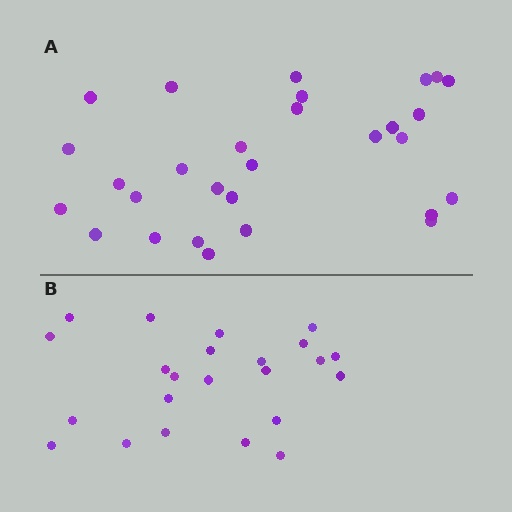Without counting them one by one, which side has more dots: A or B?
Region A (the top region) has more dots.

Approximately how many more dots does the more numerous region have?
Region A has about 6 more dots than region B.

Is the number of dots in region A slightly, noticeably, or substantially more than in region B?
Region A has noticeably more, but not dramatically so. The ratio is roughly 1.3 to 1.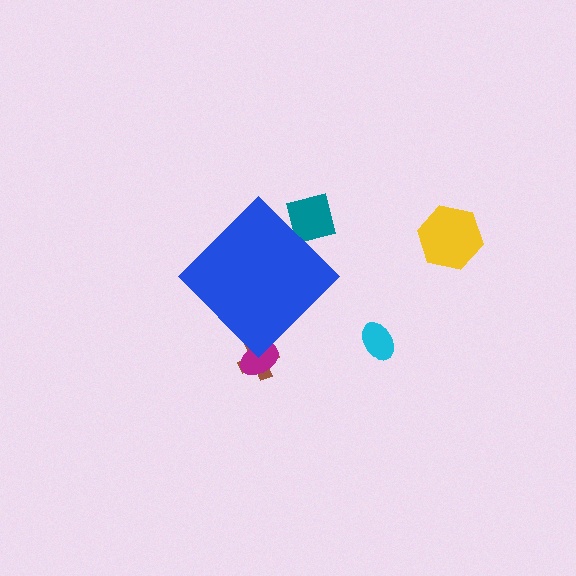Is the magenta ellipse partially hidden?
Yes, the magenta ellipse is partially hidden behind the blue diamond.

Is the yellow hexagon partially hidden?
No, the yellow hexagon is fully visible.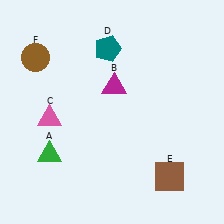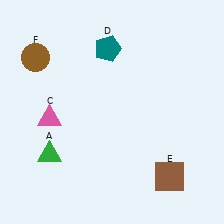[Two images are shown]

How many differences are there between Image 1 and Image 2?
There is 1 difference between the two images.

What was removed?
The magenta triangle (B) was removed in Image 2.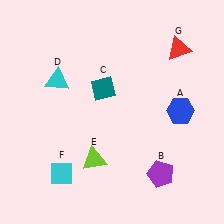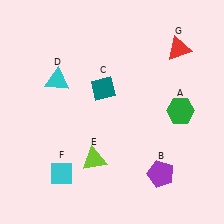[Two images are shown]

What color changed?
The hexagon (A) changed from blue in Image 1 to green in Image 2.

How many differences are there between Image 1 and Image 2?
There is 1 difference between the two images.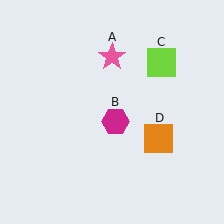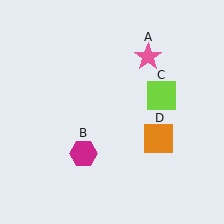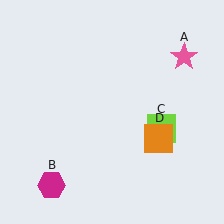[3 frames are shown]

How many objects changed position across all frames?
3 objects changed position: pink star (object A), magenta hexagon (object B), lime square (object C).